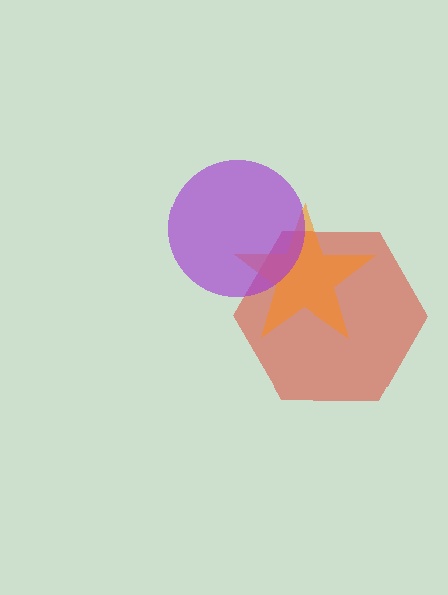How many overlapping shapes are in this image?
There are 3 overlapping shapes in the image.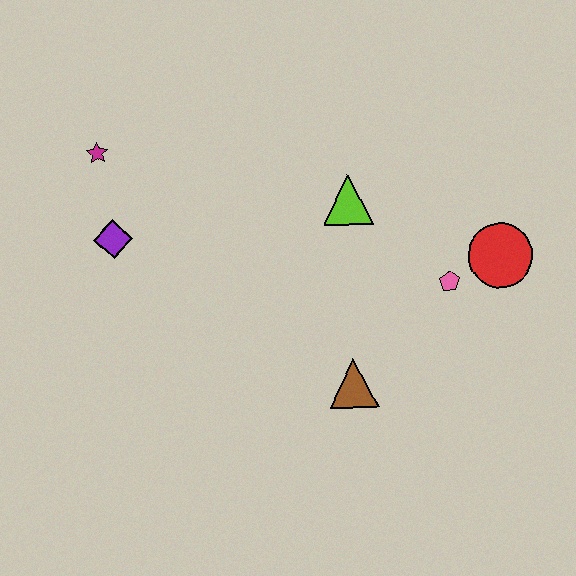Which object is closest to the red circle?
The pink pentagon is closest to the red circle.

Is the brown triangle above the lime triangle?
No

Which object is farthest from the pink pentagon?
The magenta star is farthest from the pink pentagon.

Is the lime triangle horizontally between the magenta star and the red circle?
Yes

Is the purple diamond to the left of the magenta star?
No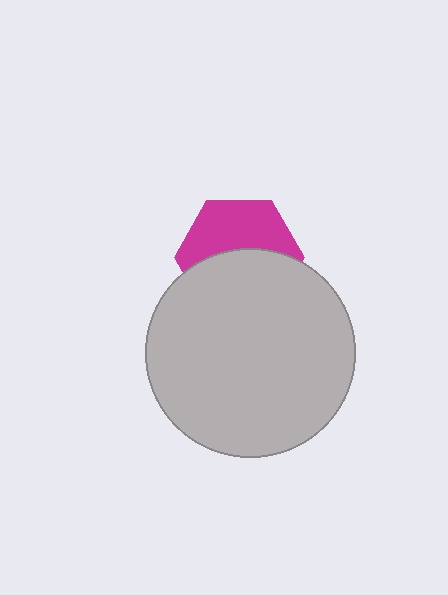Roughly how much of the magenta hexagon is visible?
About half of it is visible (roughly 48%).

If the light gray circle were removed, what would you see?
You would see the complete magenta hexagon.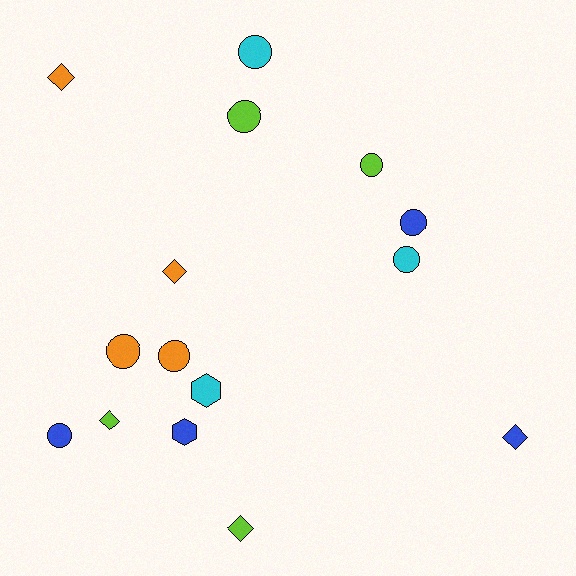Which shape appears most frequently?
Circle, with 8 objects.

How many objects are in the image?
There are 15 objects.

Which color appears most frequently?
Blue, with 4 objects.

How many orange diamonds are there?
There are 2 orange diamonds.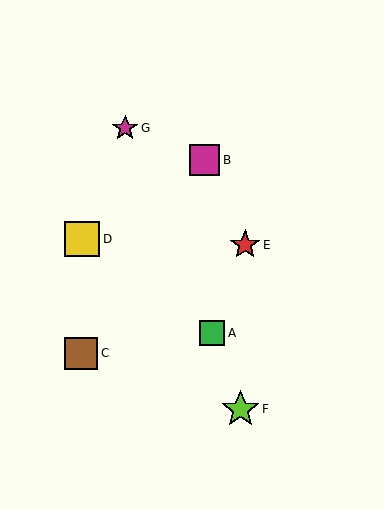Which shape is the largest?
The lime star (labeled F) is the largest.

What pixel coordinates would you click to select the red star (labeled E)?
Click at (245, 245) to select the red star E.